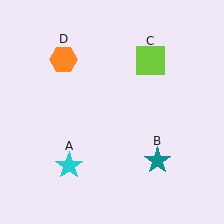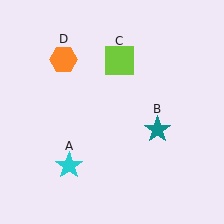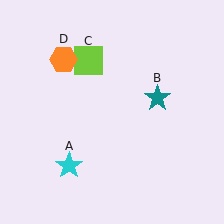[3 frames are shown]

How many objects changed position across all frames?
2 objects changed position: teal star (object B), lime square (object C).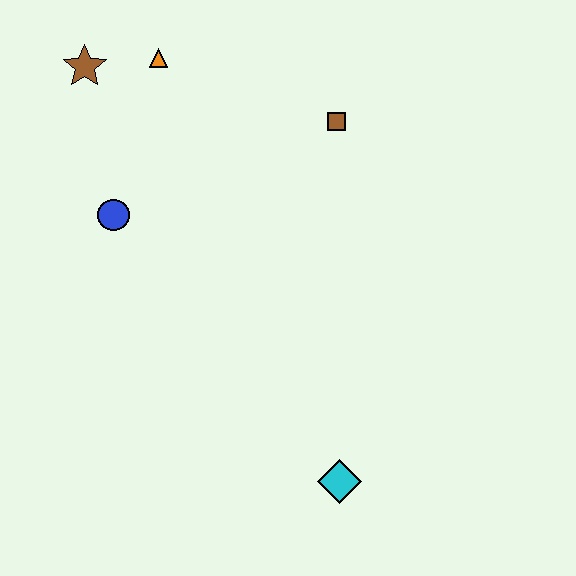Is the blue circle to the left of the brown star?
No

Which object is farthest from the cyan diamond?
The brown star is farthest from the cyan diamond.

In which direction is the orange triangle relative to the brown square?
The orange triangle is to the left of the brown square.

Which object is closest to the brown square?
The orange triangle is closest to the brown square.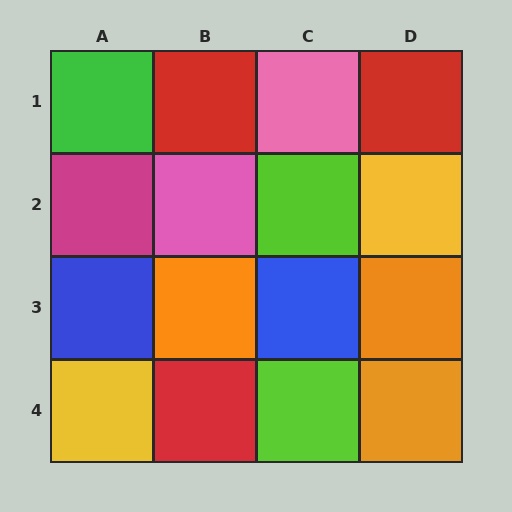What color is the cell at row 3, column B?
Orange.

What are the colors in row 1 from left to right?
Green, red, pink, red.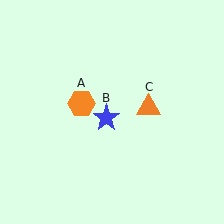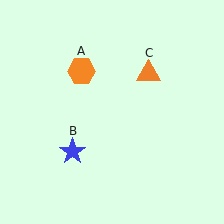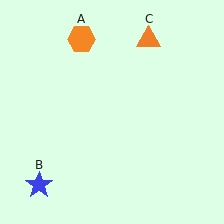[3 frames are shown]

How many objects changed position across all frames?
3 objects changed position: orange hexagon (object A), blue star (object B), orange triangle (object C).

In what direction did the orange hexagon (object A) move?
The orange hexagon (object A) moved up.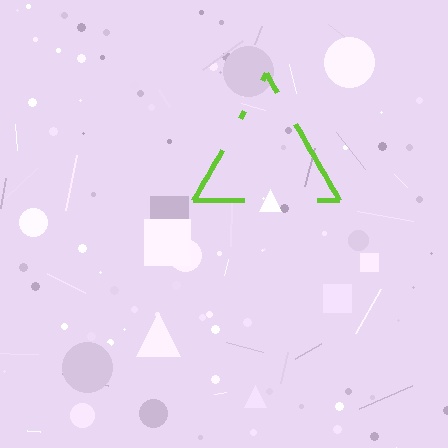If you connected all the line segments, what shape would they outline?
They would outline a triangle.